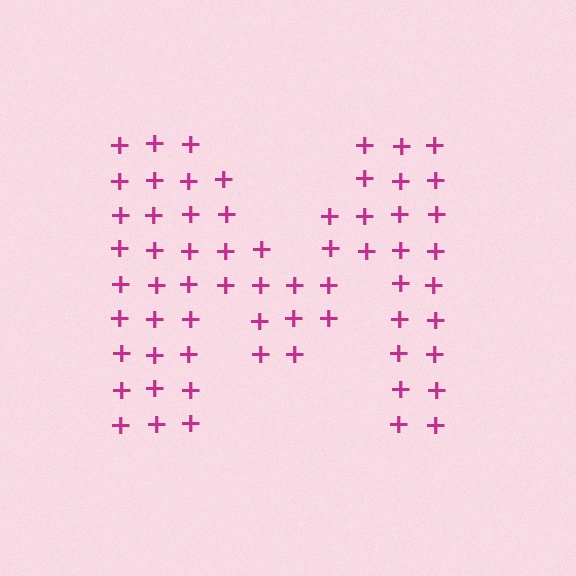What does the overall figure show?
The overall figure shows the letter M.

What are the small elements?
The small elements are plus signs.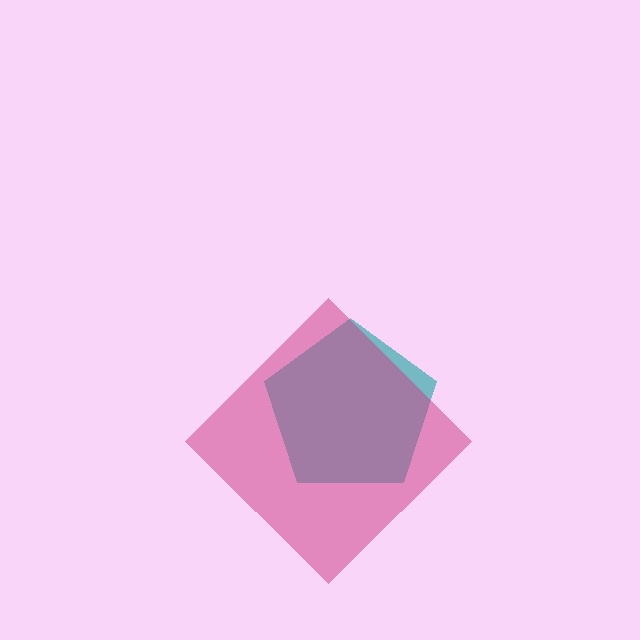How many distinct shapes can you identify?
There are 2 distinct shapes: a teal pentagon, a magenta diamond.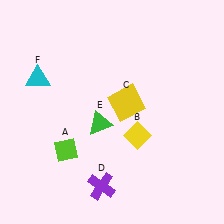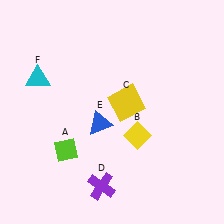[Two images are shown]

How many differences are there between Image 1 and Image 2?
There is 1 difference between the two images.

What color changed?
The triangle (E) changed from green in Image 1 to blue in Image 2.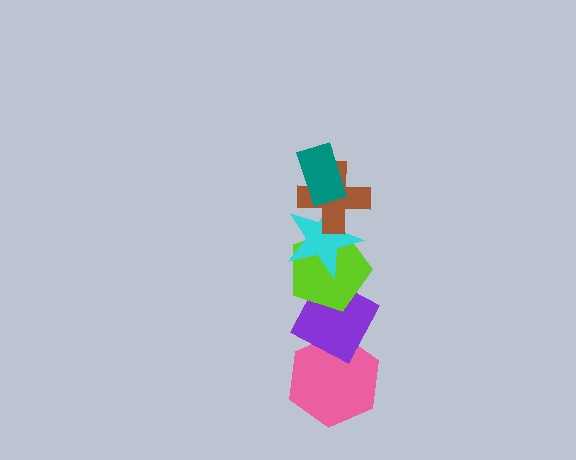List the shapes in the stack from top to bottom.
From top to bottom: the teal rectangle, the brown cross, the cyan star, the lime pentagon, the purple diamond, the pink hexagon.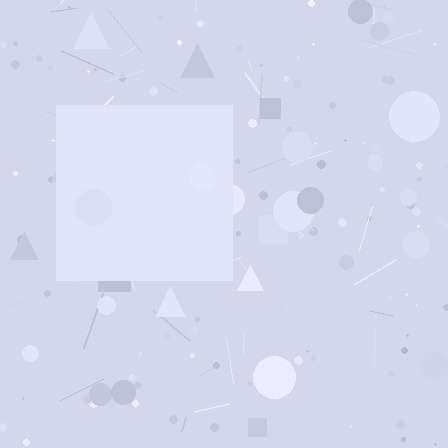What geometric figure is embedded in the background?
A square is embedded in the background.